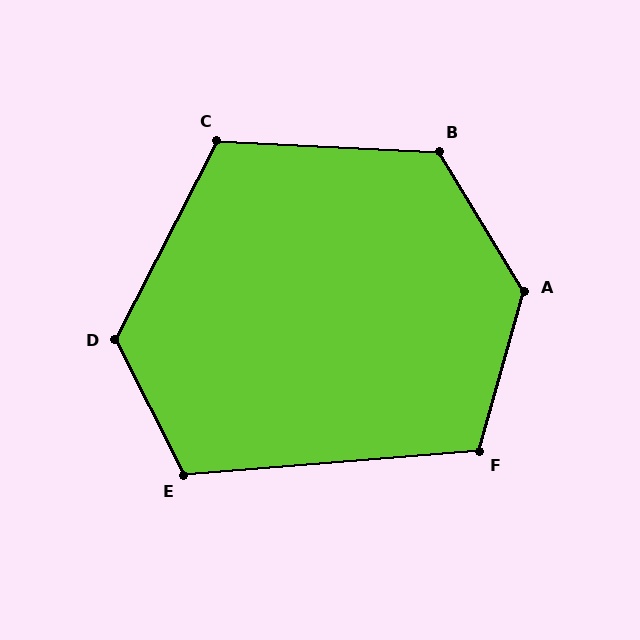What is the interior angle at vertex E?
Approximately 113 degrees (obtuse).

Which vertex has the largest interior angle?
A, at approximately 133 degrees.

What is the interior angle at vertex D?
Approximately 126 degrees (obtuse).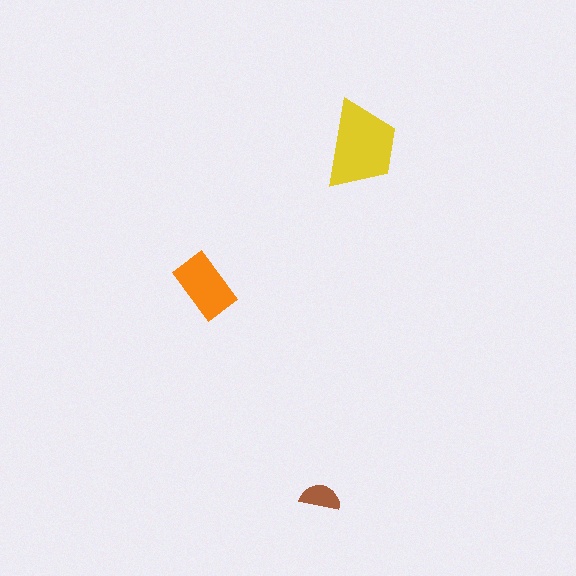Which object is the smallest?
The brown semicircle.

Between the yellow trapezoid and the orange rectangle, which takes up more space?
The yellow trapezoid.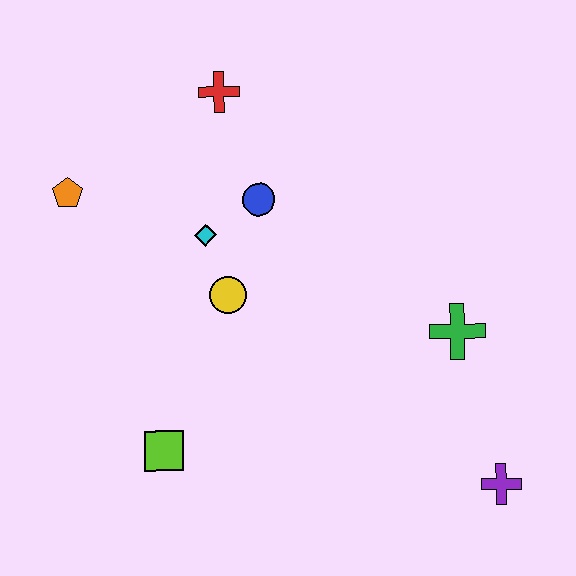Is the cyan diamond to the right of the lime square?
Yes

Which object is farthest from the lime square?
The red cross is farthest from the lime square.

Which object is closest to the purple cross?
The green cross is closest to the purple cross.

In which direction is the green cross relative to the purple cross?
The green cross is above the purple cross.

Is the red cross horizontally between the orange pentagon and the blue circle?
Yes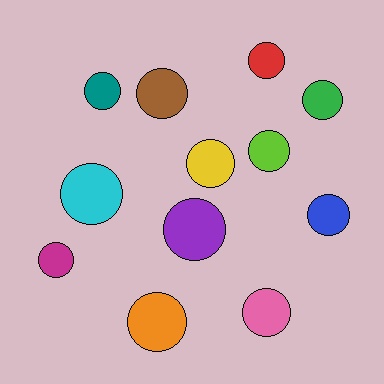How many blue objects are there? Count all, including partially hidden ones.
There is 1 blue object.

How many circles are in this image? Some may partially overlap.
There are 12 circles.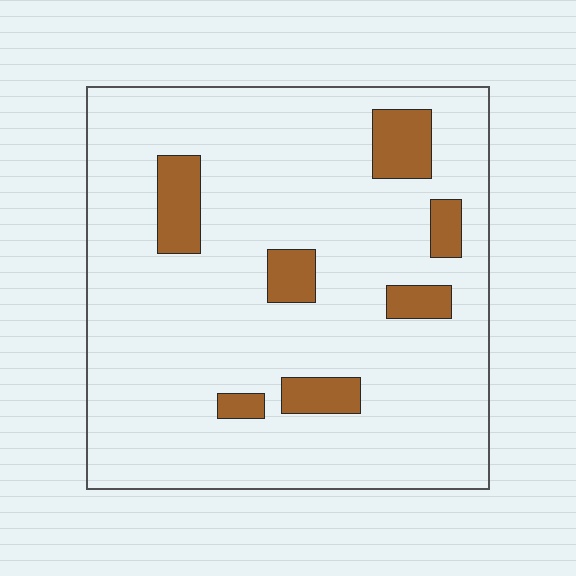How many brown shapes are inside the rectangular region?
7.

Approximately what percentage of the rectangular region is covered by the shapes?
Approximately 10%.